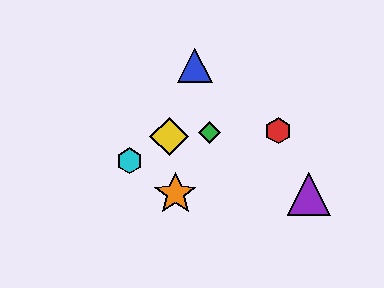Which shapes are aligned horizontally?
The purple triangle, the orange star are aligned horizontally.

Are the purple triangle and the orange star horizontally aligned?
Yes, both are at y≈194.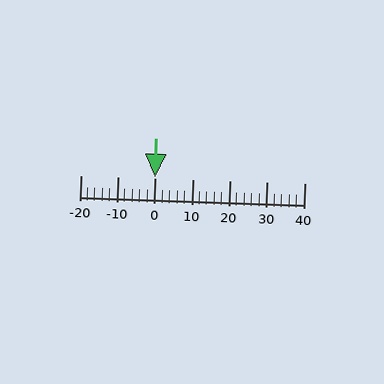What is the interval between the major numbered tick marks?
The major tick marks are spaced 10 units apart.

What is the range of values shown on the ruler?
The ruler shows values from -20 to 40.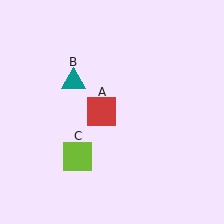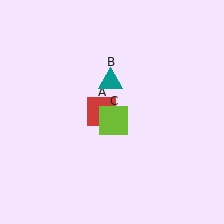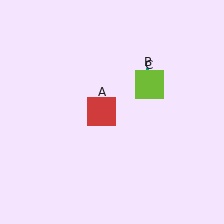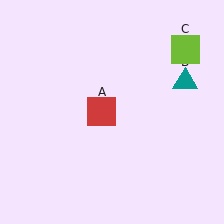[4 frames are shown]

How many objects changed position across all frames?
2 objects changed position: teal triangle (object B), lime square (object C).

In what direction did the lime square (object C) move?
The lime square (object C) moved up and to the right.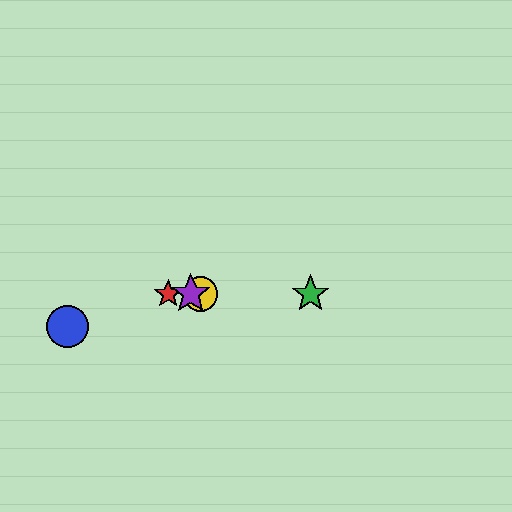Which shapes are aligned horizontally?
The red star, the green star, the yellow circle, the purple star are aligned horizontally.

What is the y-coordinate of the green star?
The green star is at y≈294.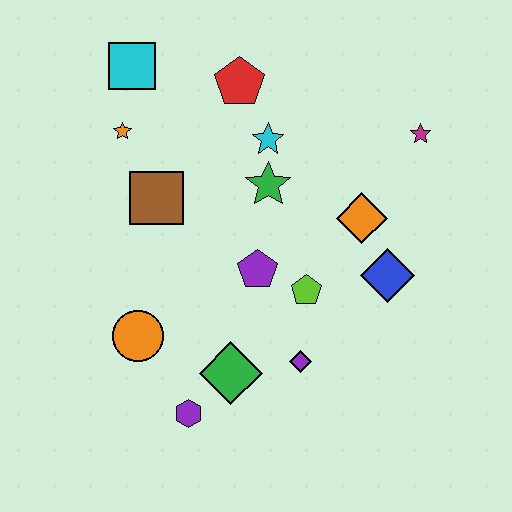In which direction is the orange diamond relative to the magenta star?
The orange diamond is below the magenta star.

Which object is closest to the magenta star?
The orange diamond is closest to the magenta star.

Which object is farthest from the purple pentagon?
The cyan square is farthest from the purple pentagon.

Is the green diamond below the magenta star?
Yes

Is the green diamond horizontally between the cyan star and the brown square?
Yes